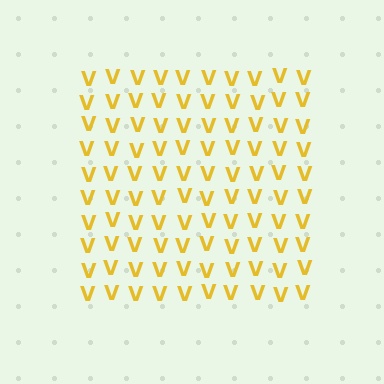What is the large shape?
The large shape is a square.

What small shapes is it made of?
It is made of small letter V's.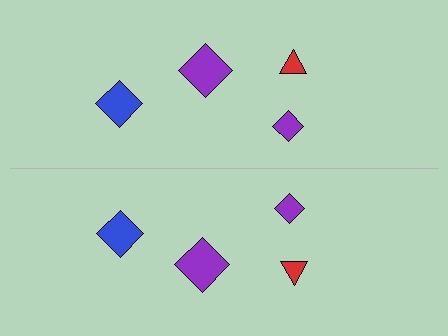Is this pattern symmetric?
Yes, this pattern has bilateral (reflection) symmetry.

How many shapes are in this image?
There are 8 shapes in this image.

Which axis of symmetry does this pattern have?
The pattern has a horizontal axis of symmetry running through the center of the image.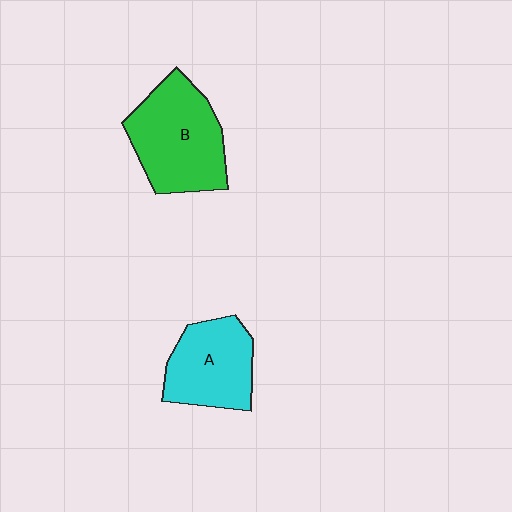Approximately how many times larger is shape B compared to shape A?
Approximately 1.3 times.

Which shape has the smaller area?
Shape A (cyan).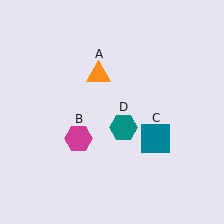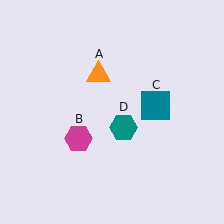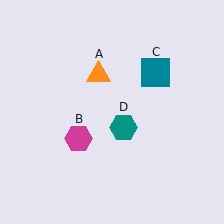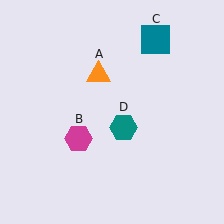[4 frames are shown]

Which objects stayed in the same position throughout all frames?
Orange triangle (object A) and magenta hexagon (object B) and teal hexagon (object D) remained stationary.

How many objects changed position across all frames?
1 object changed position: teal square (object C).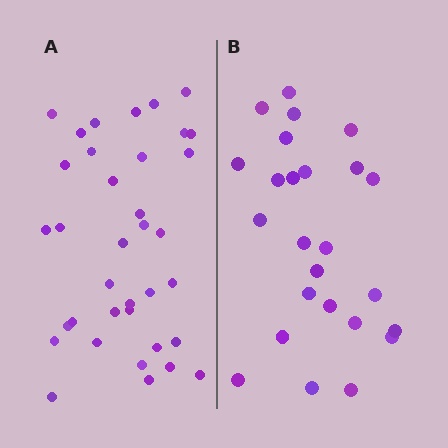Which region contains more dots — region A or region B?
Region A (the left region) has more dots.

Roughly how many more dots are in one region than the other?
Region A has roughly 12 or so more dots than region B.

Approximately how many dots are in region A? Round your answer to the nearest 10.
About 40 dots. (The exact count is 36, which rounds to 40.)